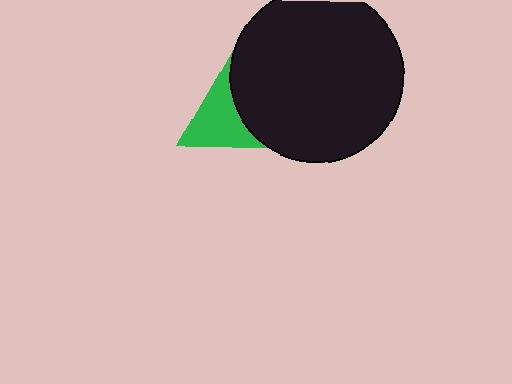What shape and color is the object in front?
The object in front is a black circle.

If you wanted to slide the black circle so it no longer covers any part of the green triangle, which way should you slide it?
Slide it right — that is the most direct way to separate the two shapes.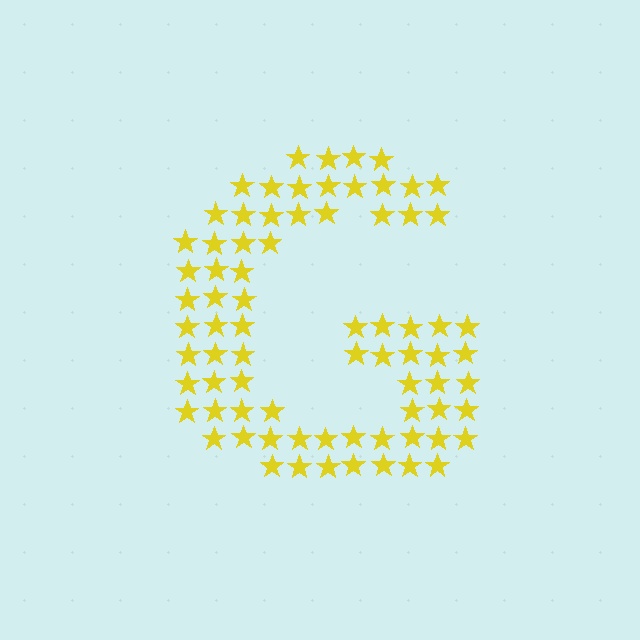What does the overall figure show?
The overall figure shows the letter G.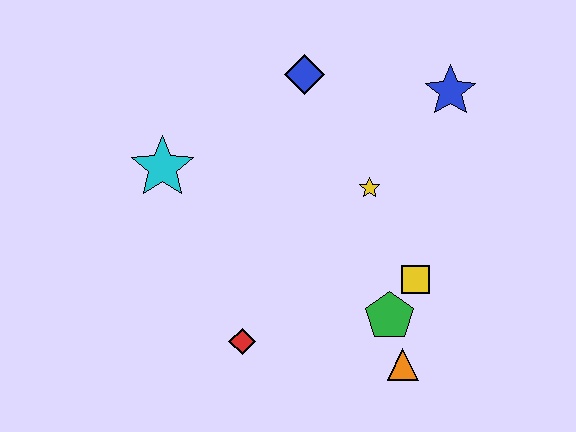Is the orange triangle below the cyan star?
Yes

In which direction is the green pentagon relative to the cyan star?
The green pentagon is to the right of the cyan star.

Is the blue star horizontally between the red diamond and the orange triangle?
No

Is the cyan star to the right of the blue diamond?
No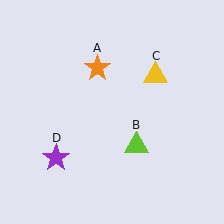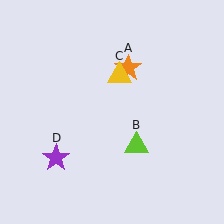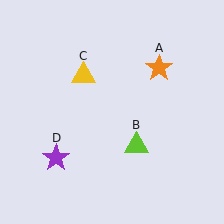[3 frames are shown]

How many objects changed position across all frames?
2 objects changed position: orange star (object A), yellow triangle (object C).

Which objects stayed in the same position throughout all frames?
Lime triangle (object B) and purple star (object D) remained stationary.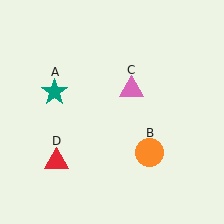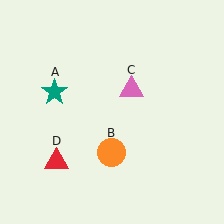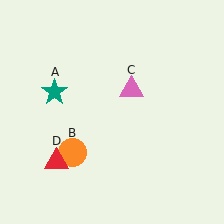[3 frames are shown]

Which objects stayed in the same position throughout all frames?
Teal star (object A) and pink triangle (object C) and red triangle (object D) remained stationary.